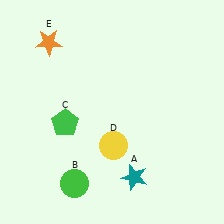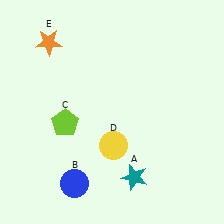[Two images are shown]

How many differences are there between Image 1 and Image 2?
There are 2 differences between the two images.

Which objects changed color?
B changed from green to blue. C changed from green to lime.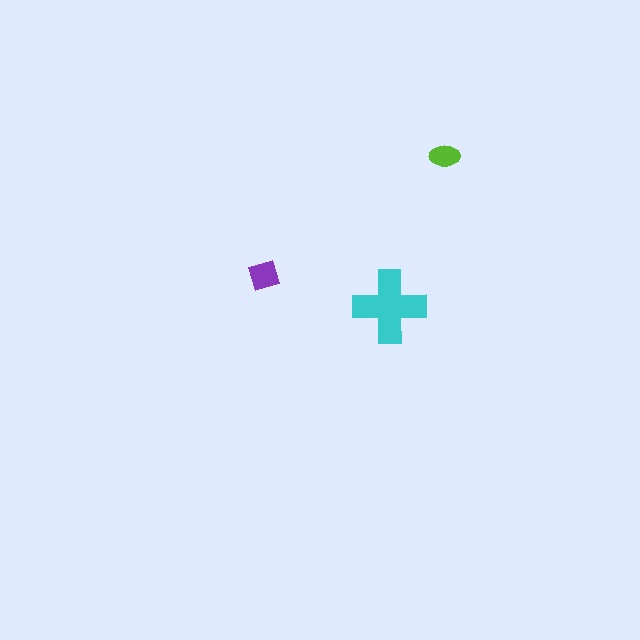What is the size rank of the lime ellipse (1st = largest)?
3rd.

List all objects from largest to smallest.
The cyan cross, the purple diamond, the lime ellipse.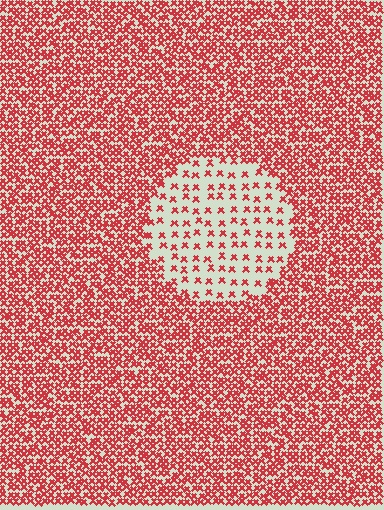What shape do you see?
I see a circle.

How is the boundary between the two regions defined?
The boundary is defined by a change in element density (approximately 3.1x ratio). All elements are the same color, size, and shape.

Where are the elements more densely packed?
The elements are more densely packed outside the circle boundary.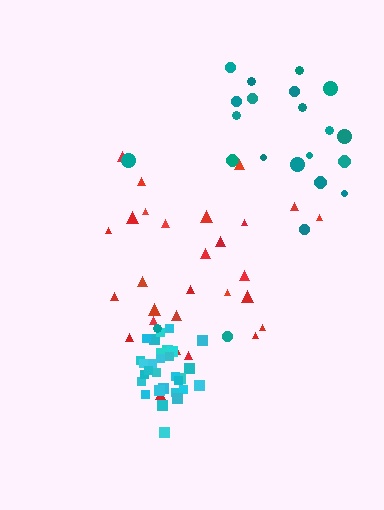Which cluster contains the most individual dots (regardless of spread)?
Cyan (30).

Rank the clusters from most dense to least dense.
cyan, red, teal.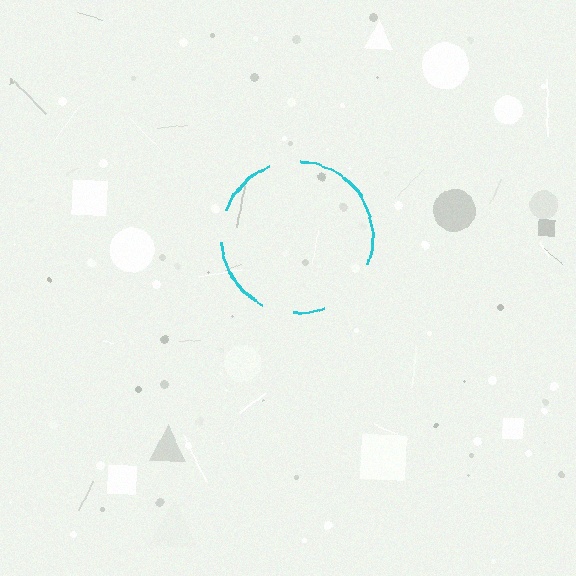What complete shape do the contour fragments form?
The contour fragments form a circle.